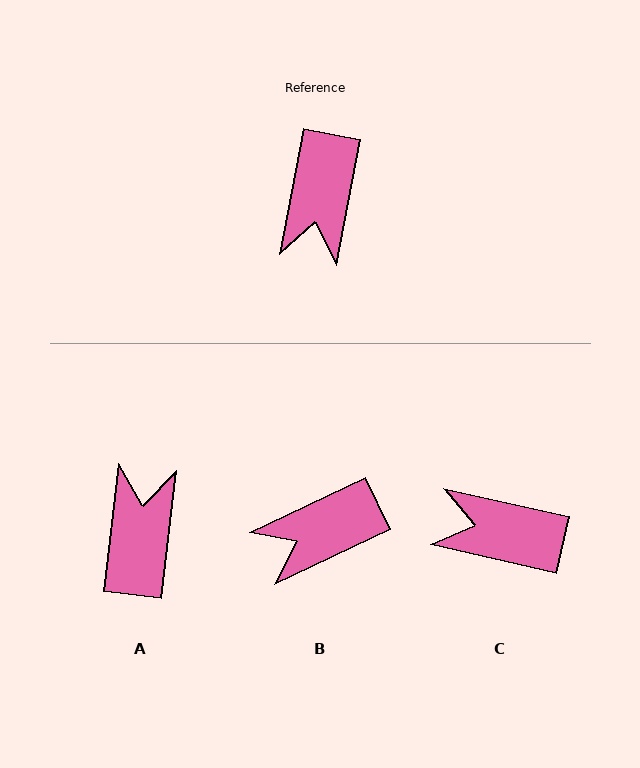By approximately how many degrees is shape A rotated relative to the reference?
Approximately 175 degrees clockwise.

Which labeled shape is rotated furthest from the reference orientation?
A, about 175 degrees away.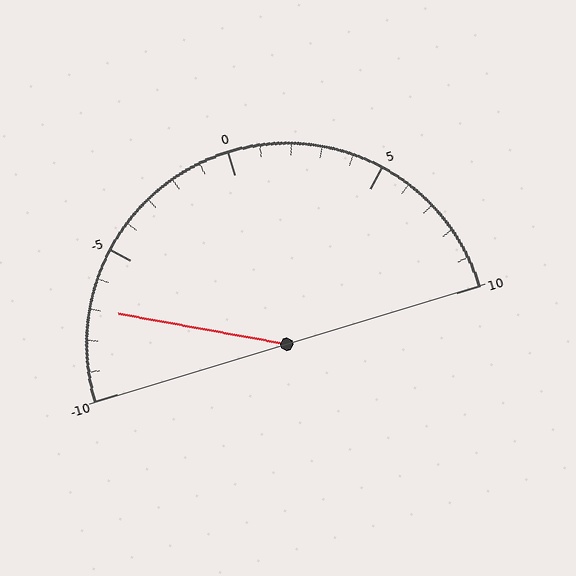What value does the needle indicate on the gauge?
The needle indicates approximately -7.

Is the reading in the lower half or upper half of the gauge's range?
The reading is in the lower half of the range (-10 to 10).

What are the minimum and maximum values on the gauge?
The gauge ranges from -10 to 10.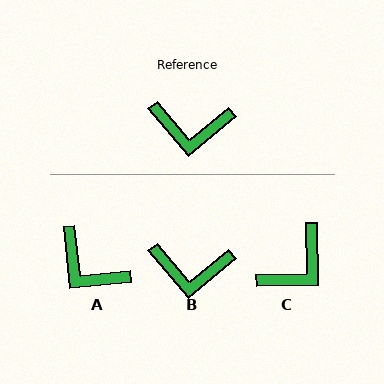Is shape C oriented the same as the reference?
No, it is off by about 51 degrees.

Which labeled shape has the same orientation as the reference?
B.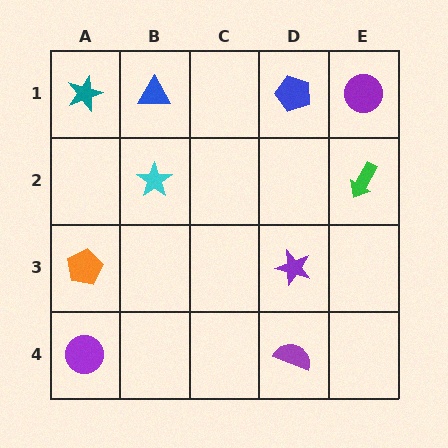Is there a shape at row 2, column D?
No, that cell is empty.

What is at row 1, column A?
A teal star.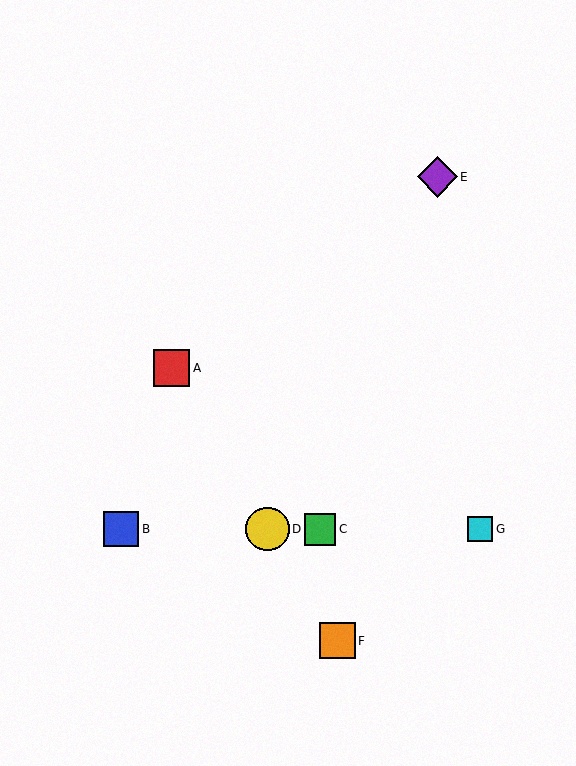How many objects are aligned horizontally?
4 objects (B, C, D, G) are aligned horizontally.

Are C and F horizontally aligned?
No, C is at y≈529 and F is at y≈641.